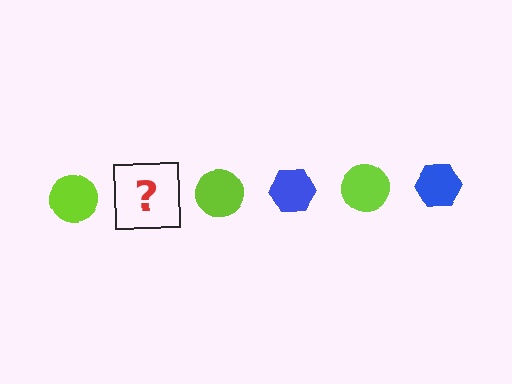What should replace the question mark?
The question mark should be replaced with a blue hexagon.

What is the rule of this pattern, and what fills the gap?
The rule is that the pattern alternates between lime circle and blue hexagon. The gap should be filled with a blue hexagon.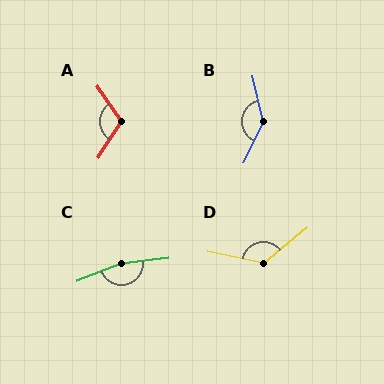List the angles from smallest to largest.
A (112°), D (128°), B (141°), C (165°).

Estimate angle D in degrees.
Approximately 128 degrees.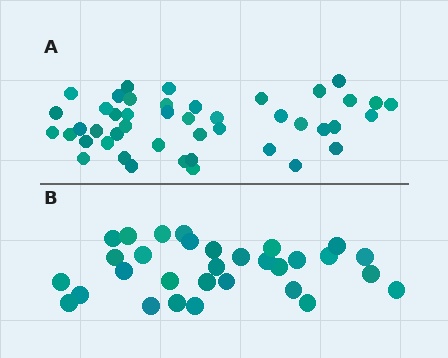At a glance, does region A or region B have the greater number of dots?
Region A (the top region) has more dots.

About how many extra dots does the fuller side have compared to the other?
Region A has approximately 15 more dots than region B.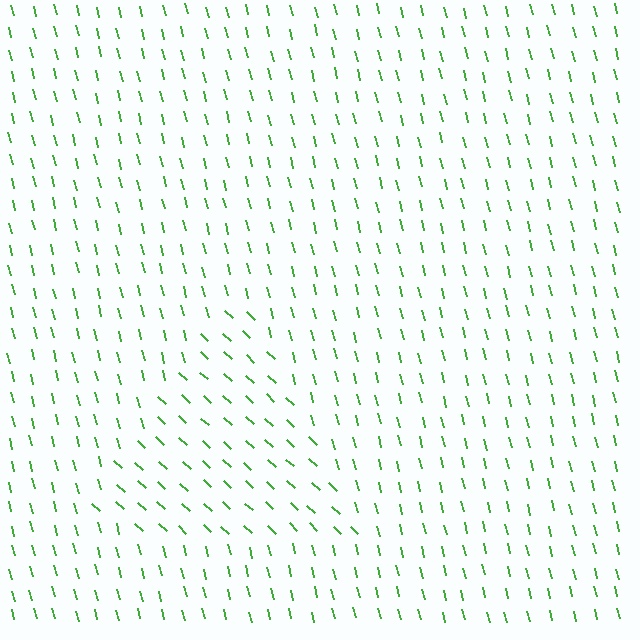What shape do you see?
I see a triangle.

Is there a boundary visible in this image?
Yes, there is a texture boundary formed by a change in line orientation.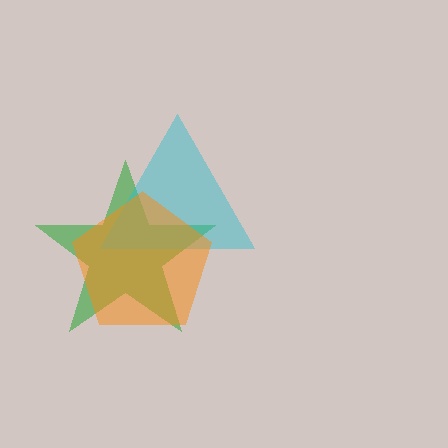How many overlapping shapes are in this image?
There are 3 overlapping shapes in the image.